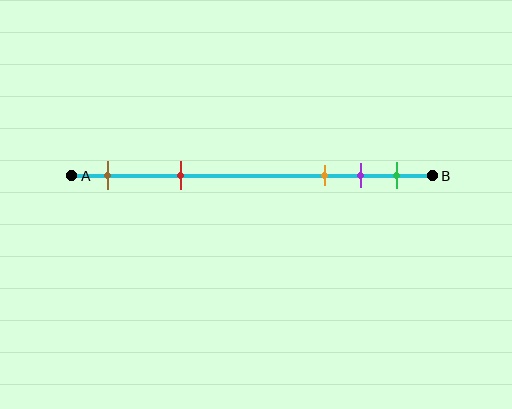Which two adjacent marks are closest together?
The purple and green marks are the closest adjacent pair.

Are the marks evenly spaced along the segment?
No, the marks are not evenly spaced.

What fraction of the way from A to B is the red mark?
The red mark is approximately 30% (0.3) of the way from A to B.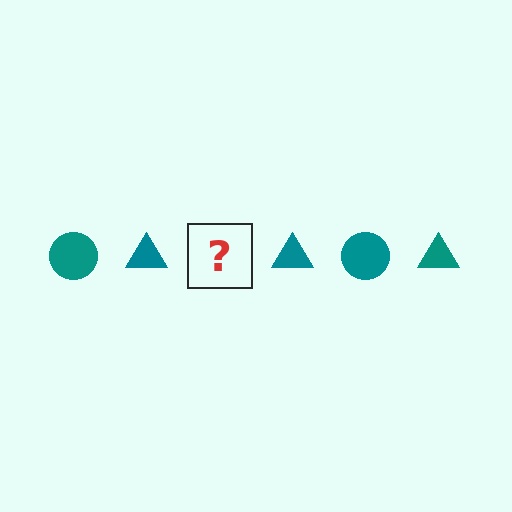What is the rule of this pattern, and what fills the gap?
The rule is that the pattern cycles through circle, triangle shapes in teal. The gap should be filled with a teal circle.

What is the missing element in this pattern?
The missing element is a teal circle.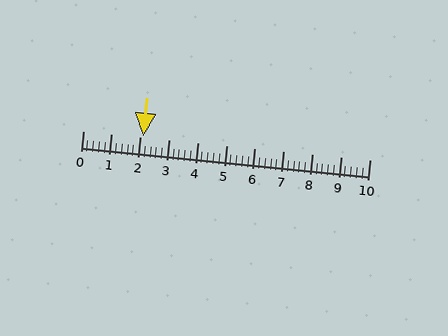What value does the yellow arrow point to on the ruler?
The yellow arrow points to approximately 2.1.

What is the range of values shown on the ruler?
The ruler shows values from 0 to 10.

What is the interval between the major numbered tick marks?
The major tick marks are spaced 1 units apart.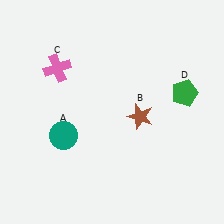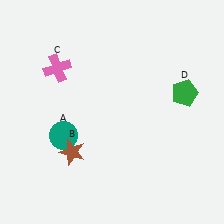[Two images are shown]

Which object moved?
The brown star (B) moved left.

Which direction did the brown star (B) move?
The brown star (B) moved left.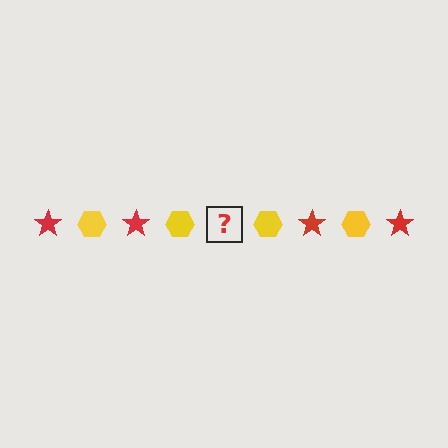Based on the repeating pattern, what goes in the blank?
The blank should be a red star.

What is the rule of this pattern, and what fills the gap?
The rule is that the pattern alternates between red star and yellow hexagon. The gap should be filled with a red star.